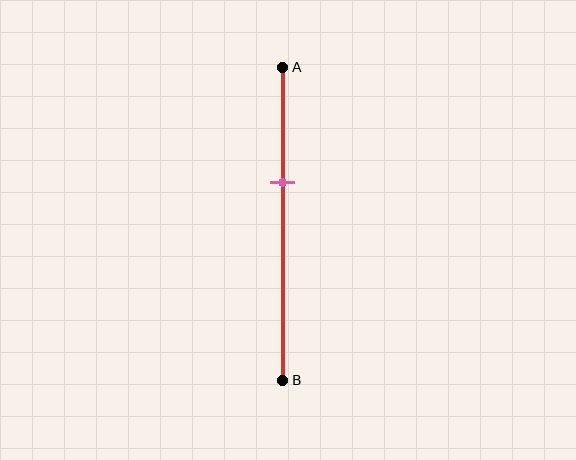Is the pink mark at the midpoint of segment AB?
No, the mark is at about 35% from A, not at the 50% midpoint.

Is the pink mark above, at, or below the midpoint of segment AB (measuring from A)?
The pink mark is above the midpoint of segment AB.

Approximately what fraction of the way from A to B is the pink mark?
The pink mark is approximately 35% of the way from A to B.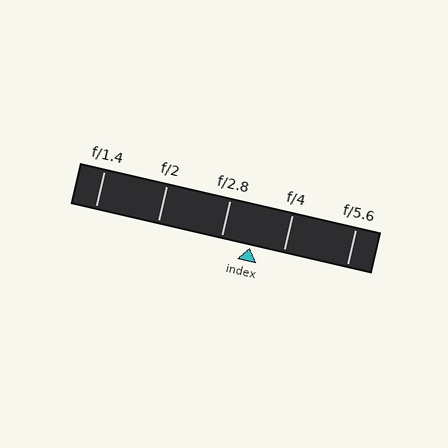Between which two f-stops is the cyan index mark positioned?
The index mark is between f/2.8 and f/4.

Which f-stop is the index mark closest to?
The index mark is closest to f/2.8.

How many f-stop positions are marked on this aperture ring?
There are 5 f-stop positions marked.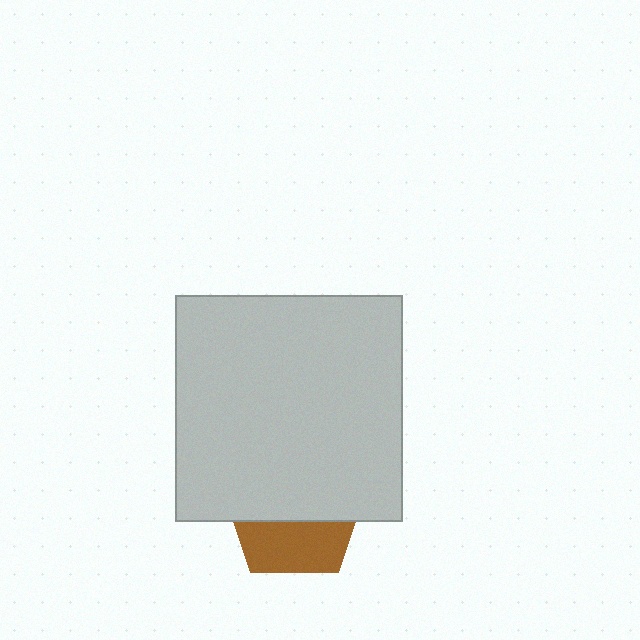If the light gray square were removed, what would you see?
You would see the complete brown pentagon.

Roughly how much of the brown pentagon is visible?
A small part of it is visible (roughly 40%).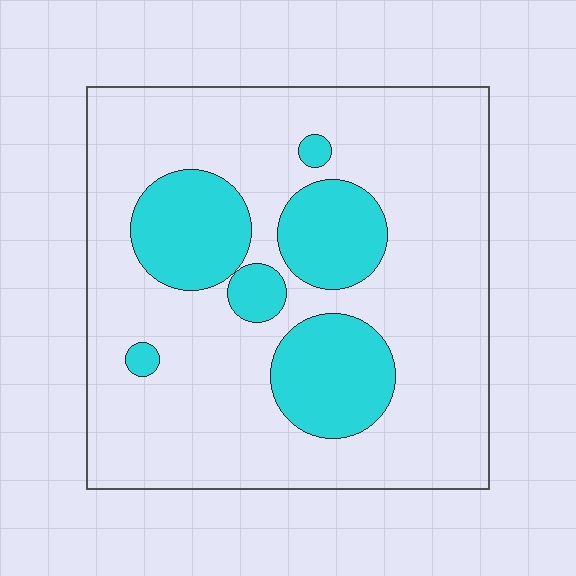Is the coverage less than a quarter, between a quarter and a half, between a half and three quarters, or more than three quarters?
Less than a quarter.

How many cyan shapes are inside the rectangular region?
6.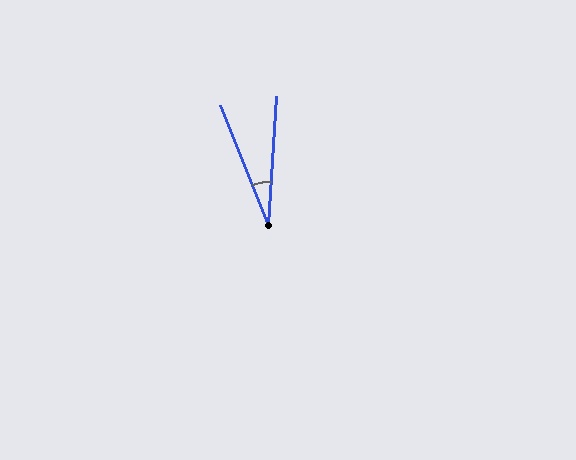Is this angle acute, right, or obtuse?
It is acute.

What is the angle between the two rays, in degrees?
Approximately 25 degrees.